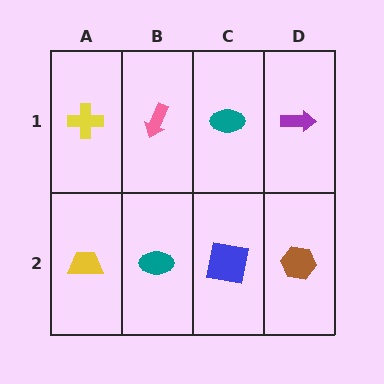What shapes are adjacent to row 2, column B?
A pink arrow (row 1, column B), a yellow trapezoid (row 2, column A), a blue square (row 2, column C).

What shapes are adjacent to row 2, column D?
A purple arrow (row 1, column D), a blue square (row 2, column C).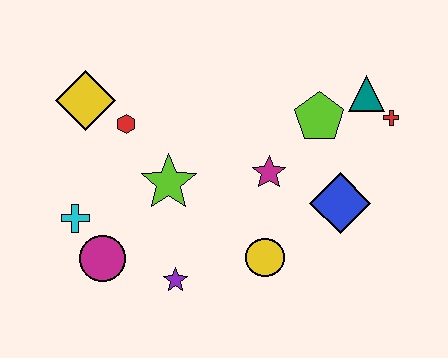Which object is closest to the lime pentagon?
The teal triangle is closest to the lime pentagon.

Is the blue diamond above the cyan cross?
Yes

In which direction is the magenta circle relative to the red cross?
The magenta circle is to the left of the red cross.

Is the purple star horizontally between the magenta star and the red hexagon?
Yes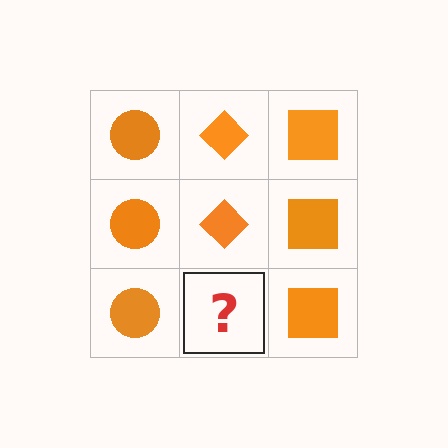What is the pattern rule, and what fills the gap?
The rule is that each column has a consistent shape. The gap should be filled with an orange diamond.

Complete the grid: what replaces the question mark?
The question mark should be replaced with an orange diamond.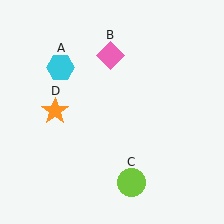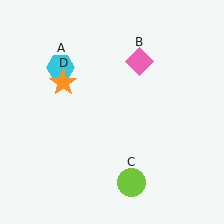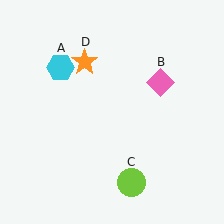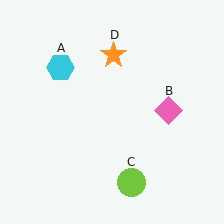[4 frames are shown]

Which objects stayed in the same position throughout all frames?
Cyan hexagon (object A) and lime circle (object C) remained stationary.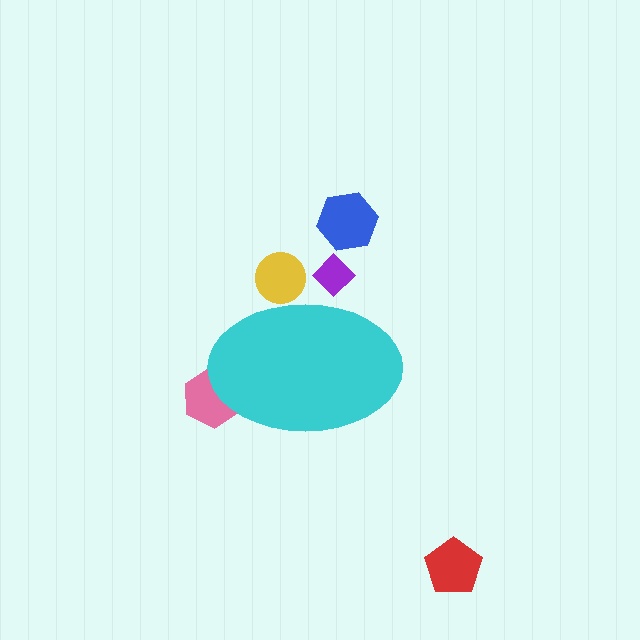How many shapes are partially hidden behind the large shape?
3 shapes are partially hidden.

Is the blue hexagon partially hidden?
No, the blue hexagon is fully visible.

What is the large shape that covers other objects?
A cyan ellipse.